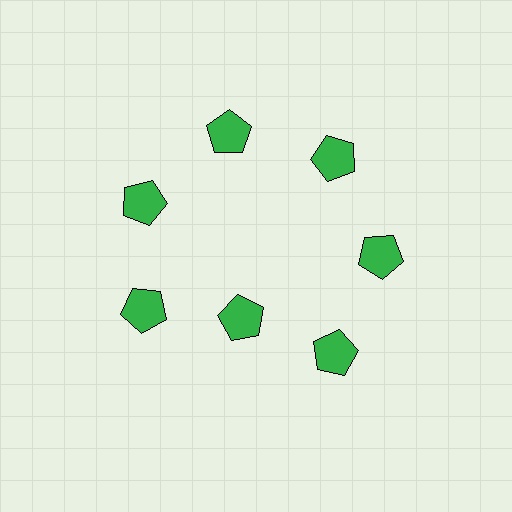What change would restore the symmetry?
The symmetry would be restored by moving it outward, back onto the ring so that all 7 pentagons sit at equal angles and equal distance from the center.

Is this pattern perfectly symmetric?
No. The 7 green pentagons are arranged in a ring, but one element near the 6 o'clock position is pulled inward toward the center, breaking the 7-fold rotational symmetry.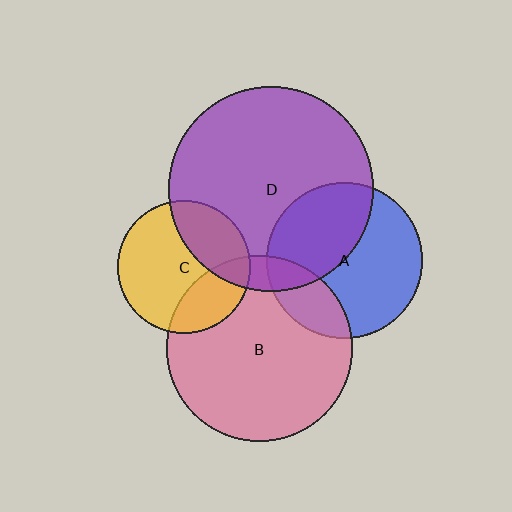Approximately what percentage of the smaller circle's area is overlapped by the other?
Approximately 25%.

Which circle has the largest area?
Circle D (purple).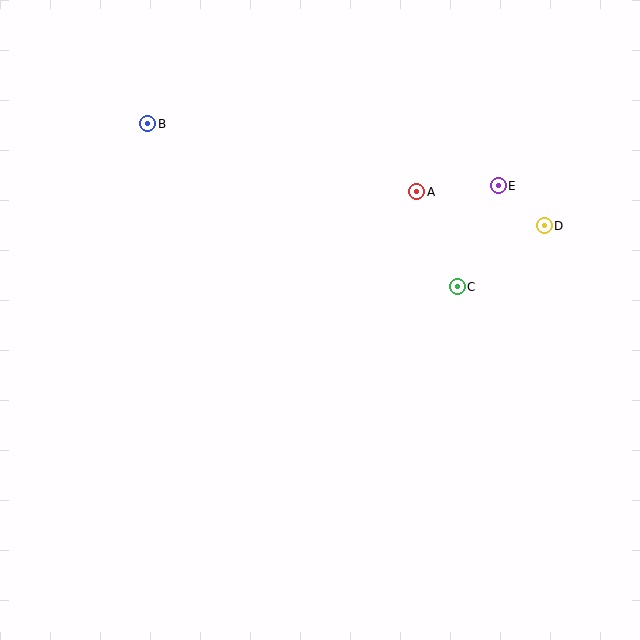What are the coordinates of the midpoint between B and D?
The midpoint between B and D is at (346, 175).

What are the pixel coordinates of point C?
Point C is at (457, 287).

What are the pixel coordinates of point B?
Point B is at (148, 124).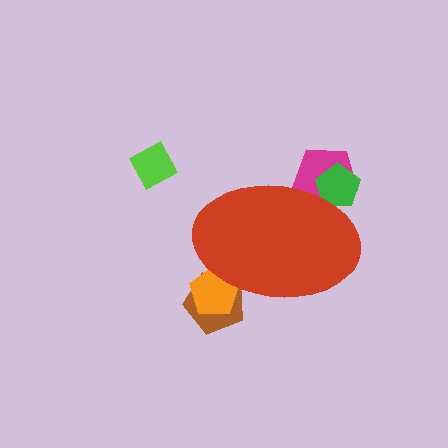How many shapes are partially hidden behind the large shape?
4 shapes are partially hidden.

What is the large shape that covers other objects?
A red ellipse.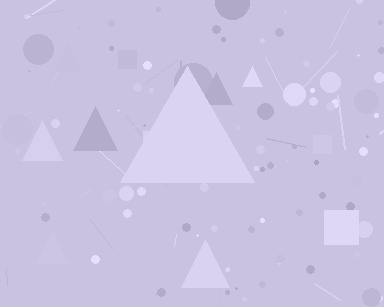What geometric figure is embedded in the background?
A triangle is embedded in the background.